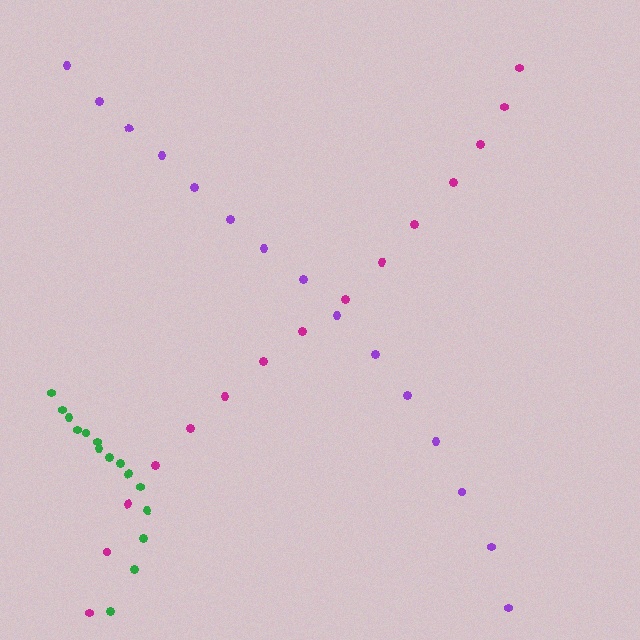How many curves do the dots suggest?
There are 3 distinct paths.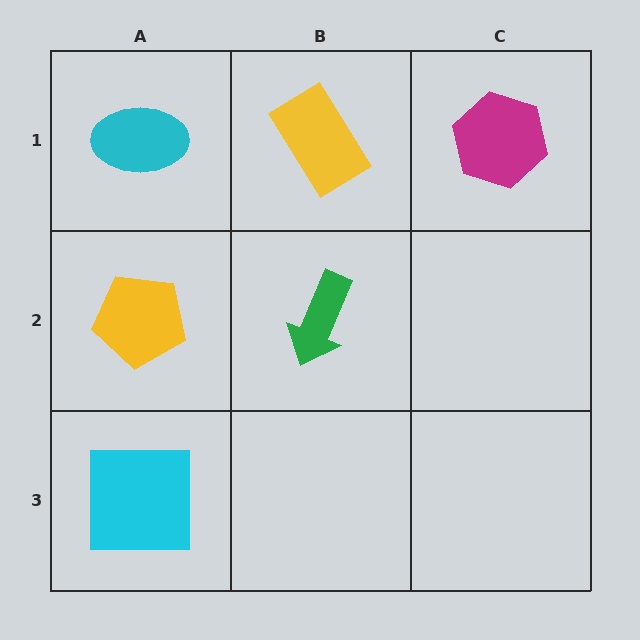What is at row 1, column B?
A yellow rectangle.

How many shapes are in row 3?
1 shape.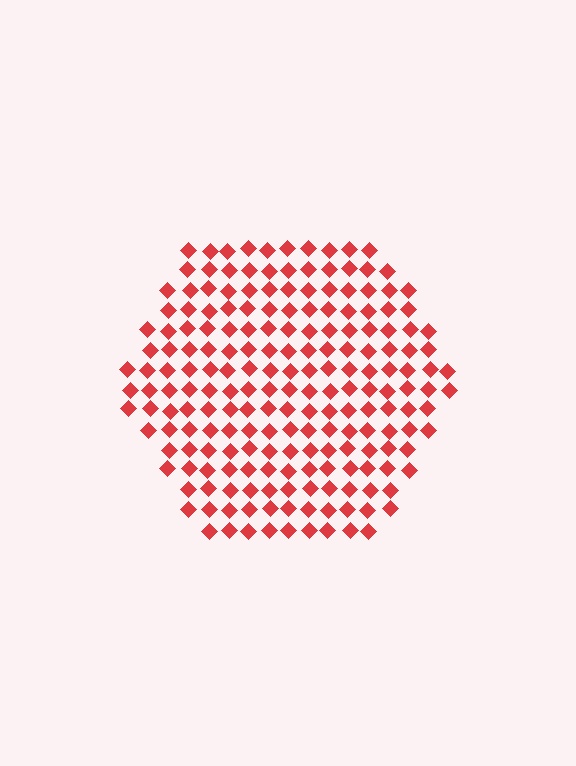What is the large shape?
The large shape is a hexagon.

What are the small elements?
The small elements are diamonds.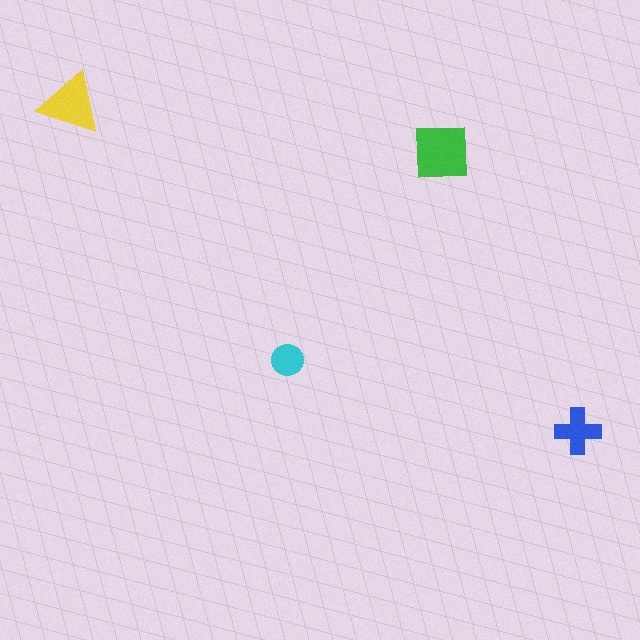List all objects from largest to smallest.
The green square, the yellow triangle, the blue cross, the cyan circle.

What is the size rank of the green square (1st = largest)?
1st.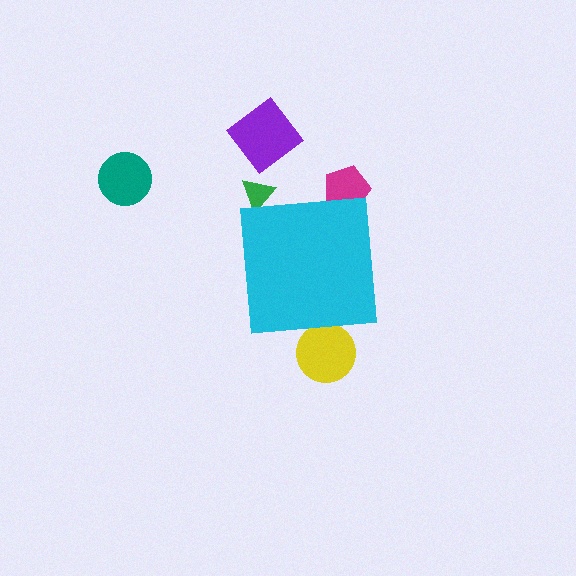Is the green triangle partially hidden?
Yes, the green triangle is partially hidden behind the cyan square.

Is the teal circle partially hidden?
No, the teal circle is fully visible.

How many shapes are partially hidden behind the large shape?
3 shapes are partially hidden.